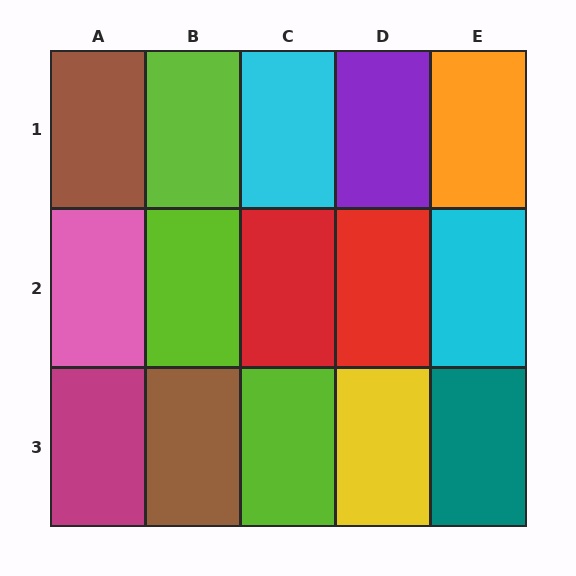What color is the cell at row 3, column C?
Lime.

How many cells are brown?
2 cells are brown.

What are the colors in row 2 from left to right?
Pink, lime, red, red, cyan.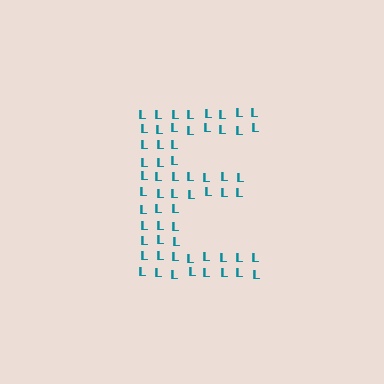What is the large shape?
The large shape is the letter E.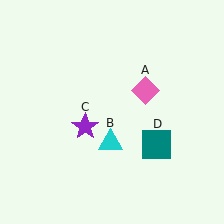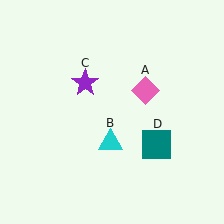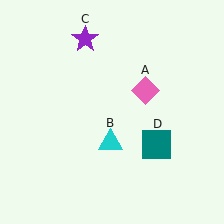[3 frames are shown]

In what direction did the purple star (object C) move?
The purple star (object C) moved up.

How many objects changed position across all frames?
1 object changed position: purple star (object C).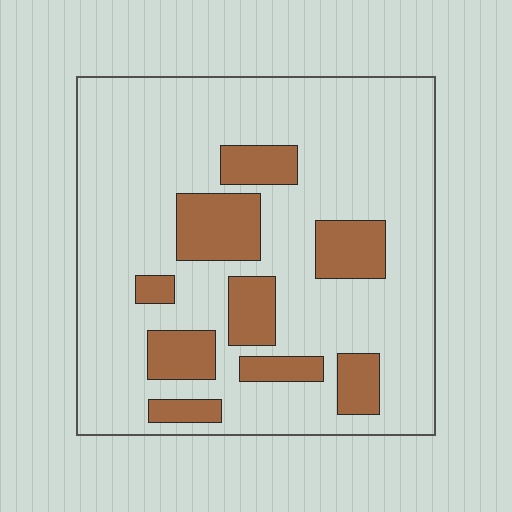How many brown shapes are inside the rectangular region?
9.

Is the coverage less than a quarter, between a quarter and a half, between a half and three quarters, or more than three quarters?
Less than a quarter.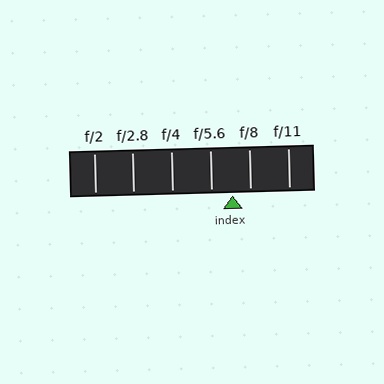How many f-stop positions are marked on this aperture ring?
There are 6 f-stop positions marked.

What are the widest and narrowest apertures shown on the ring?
The widest aperture shown is f/2 and the narrowest is f/11.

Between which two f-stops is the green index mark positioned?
The index mark is between f/5.6 and f/8.